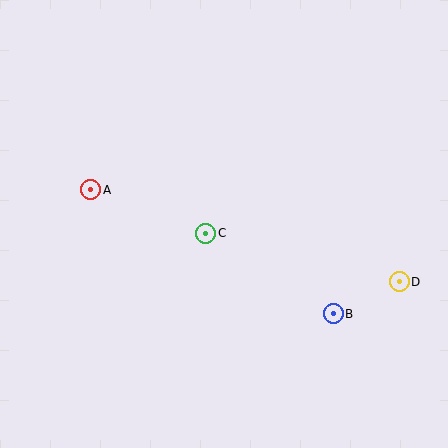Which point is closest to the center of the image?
Point C at (206, 233) is closest to the center.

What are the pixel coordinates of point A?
Point A is at (91, 190).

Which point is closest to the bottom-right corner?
Point D is closest to the bottom-right corner.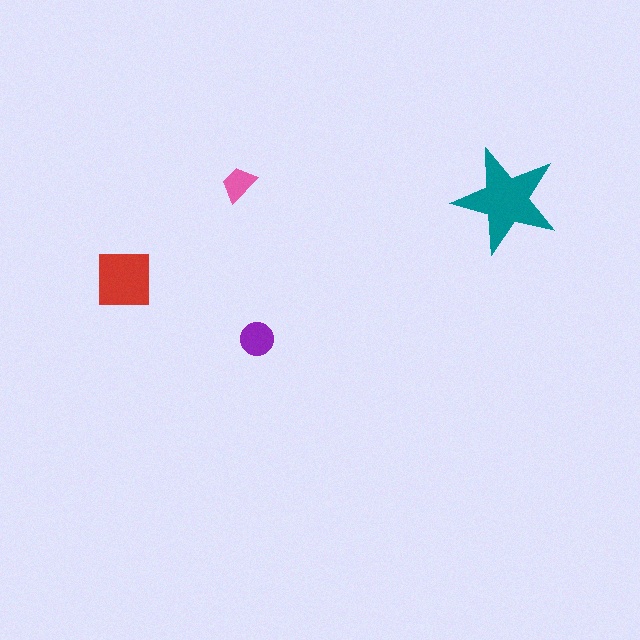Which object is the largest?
The teal star.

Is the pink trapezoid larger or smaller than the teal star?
Smaller.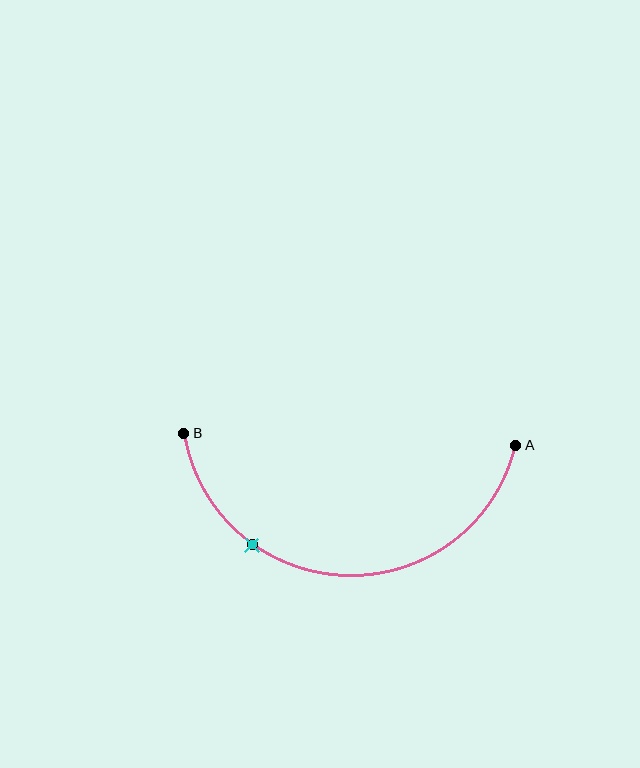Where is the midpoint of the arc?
The arc midpoint is the point on the curve farthest from the straight line joining A and B. It sits below that line.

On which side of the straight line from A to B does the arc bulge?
The arc bulges below the straight line connecting A and B.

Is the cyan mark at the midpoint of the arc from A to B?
No. The cyan mark lies on the arc but is closer to endpoint B. The arc midpoint would be at the point on the curve equidistant along the arc from both A and B.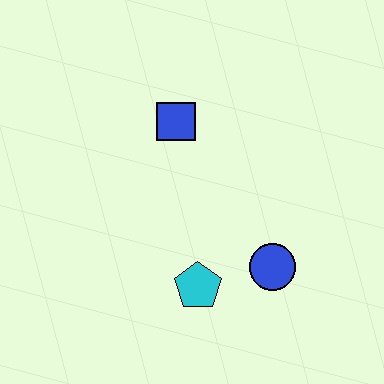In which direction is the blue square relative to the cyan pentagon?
The blue square is above the cyan pentagon.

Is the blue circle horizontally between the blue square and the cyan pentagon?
No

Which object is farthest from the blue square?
The blue circle is farthest from the blue square.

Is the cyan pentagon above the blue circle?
No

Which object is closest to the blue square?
The cyan pentagon is closest to the blue square.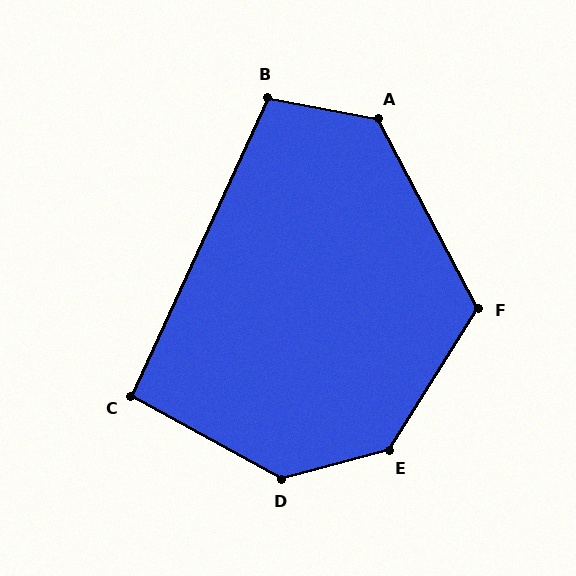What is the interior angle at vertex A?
Approximately 129 degrees (obtuse).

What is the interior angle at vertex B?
Approximately 104 degrees (obtuse).